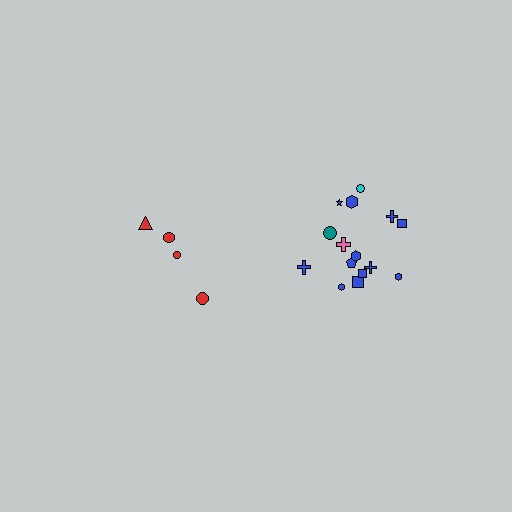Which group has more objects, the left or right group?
The right group.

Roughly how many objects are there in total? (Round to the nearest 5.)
Roughly 20 objects in total.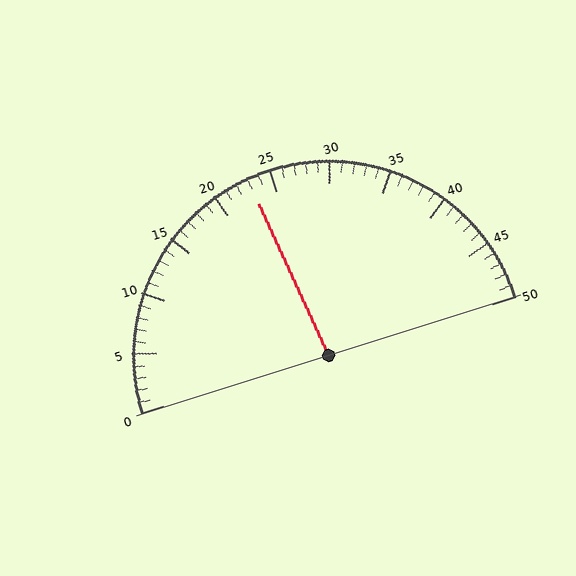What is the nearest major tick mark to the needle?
The nearest major tick mark is 25.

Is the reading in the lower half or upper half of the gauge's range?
The reading is in the lower half of the range (0 to 50).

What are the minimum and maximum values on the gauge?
The gauge ranges from 0 to 50.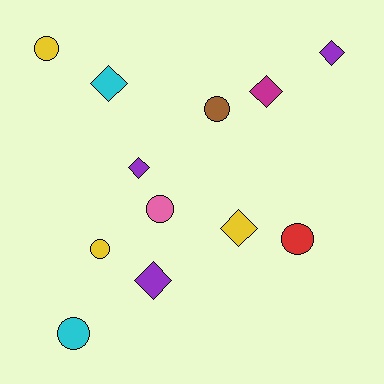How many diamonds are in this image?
There are 6 diamonds.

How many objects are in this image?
There are 12 objects.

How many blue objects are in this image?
There are no blue objects.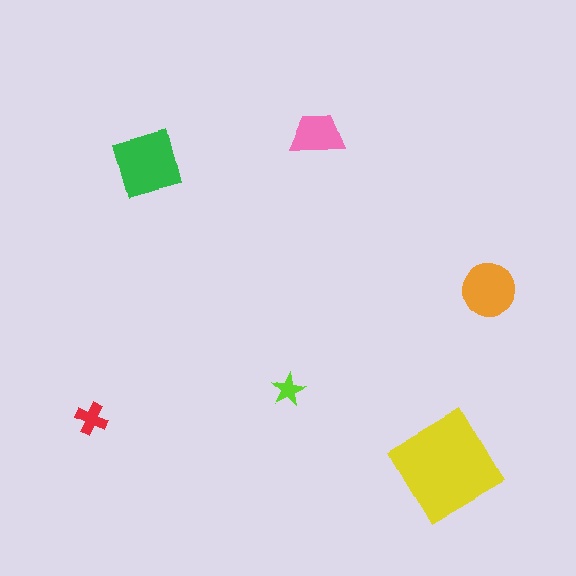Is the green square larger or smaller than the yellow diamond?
Smaller.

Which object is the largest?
The yellow diamond.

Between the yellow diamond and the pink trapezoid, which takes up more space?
The yellow diamond.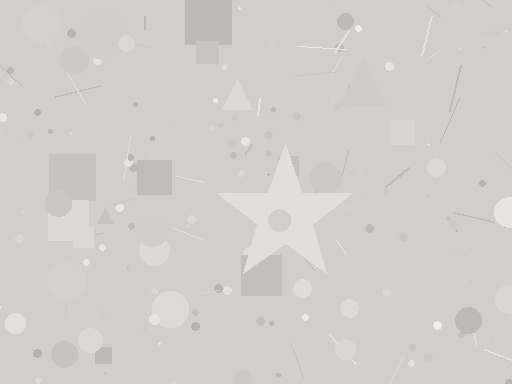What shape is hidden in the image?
A star is hidden in the image.